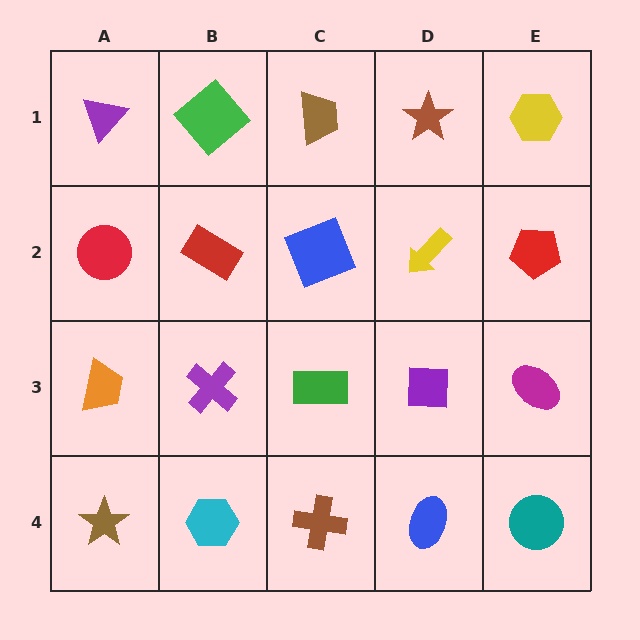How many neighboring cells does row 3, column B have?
4.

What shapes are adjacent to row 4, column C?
A green rectangle (row 3, column C), a cyan hexagon (row 4, column B), a blue ellipse (row 4, column D).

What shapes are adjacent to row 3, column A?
A red circle (row 2, column A), a brown star (row 4, column A), a purple cross (row 3, column B).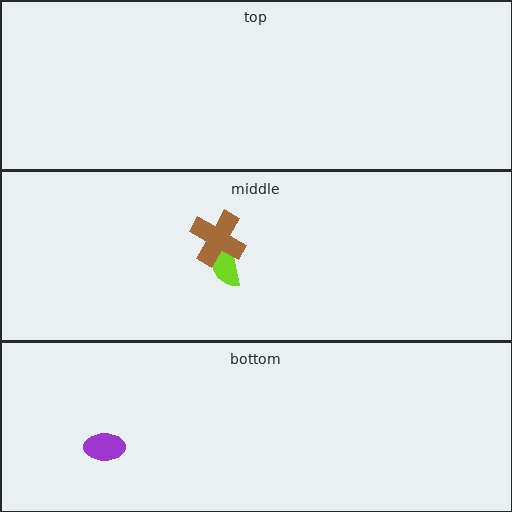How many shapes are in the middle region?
2.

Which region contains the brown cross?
The middle region.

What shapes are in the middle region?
The lime semicircle, the brown cross.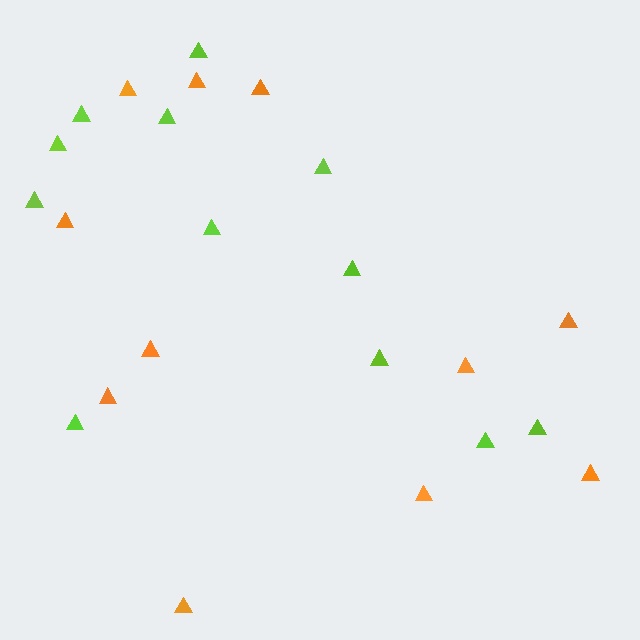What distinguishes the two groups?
There are 2 groups: one group of orange triangles (11) and one group of lime triangles (12).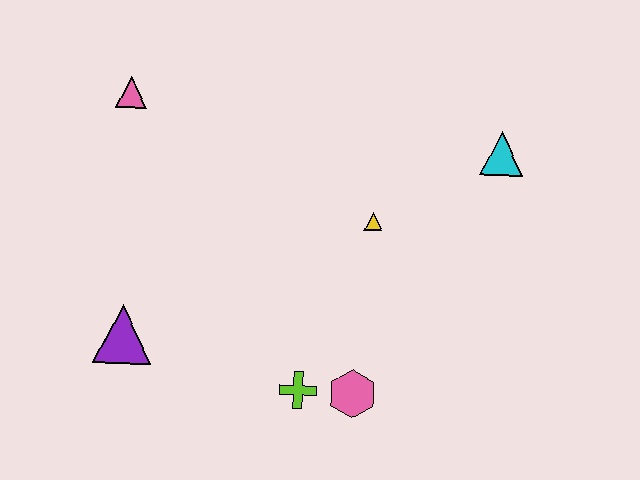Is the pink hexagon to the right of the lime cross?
Yes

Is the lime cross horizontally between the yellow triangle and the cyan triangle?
No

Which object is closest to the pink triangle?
The purple triangle is closest to the pink triangle.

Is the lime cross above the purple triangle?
No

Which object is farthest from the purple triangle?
The cyan triangle is farthest from the purple triangle.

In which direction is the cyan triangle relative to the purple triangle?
The cyan triangle is to the right of the purple triangle.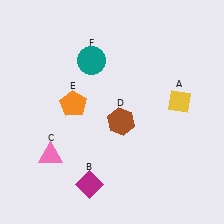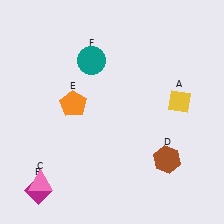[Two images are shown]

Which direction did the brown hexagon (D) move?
The brown hexagon (D) moved right.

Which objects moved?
The objects that moved are: the magenta diamond (B), the pink triangle (C), the brown hexagon (D).